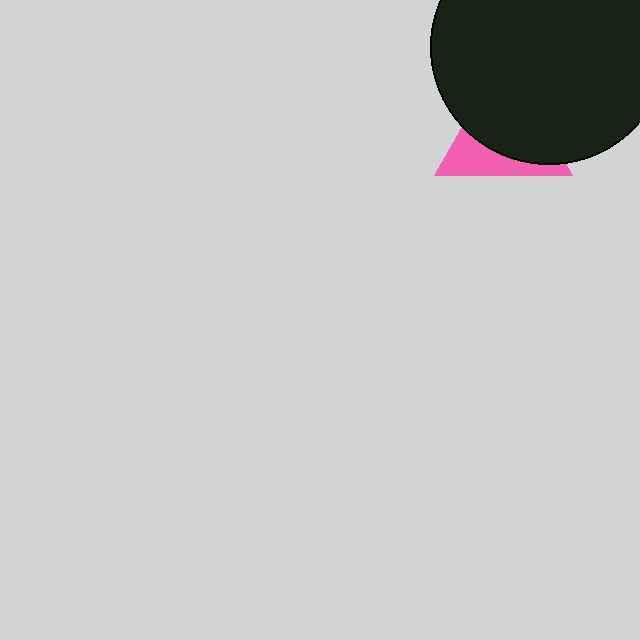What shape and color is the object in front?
The object in front is a black circle.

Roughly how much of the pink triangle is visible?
A small part of it is visible (roughly 34%).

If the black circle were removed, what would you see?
You would see the complete pink triangle.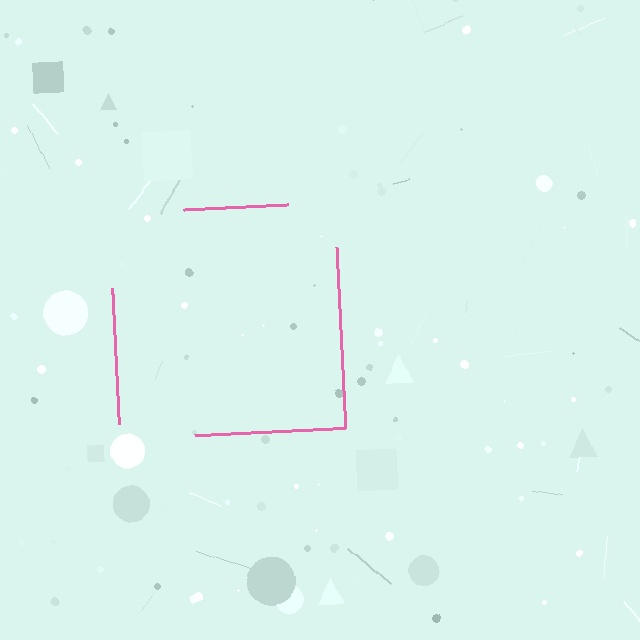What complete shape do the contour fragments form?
The contour fragments form a square.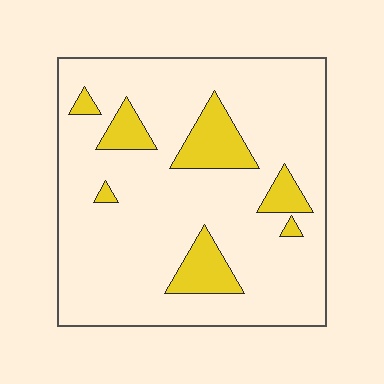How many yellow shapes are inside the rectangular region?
7.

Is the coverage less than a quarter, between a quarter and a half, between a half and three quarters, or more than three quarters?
Less than a quarter.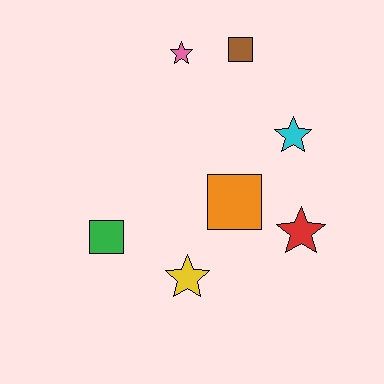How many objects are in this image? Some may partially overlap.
There are 7 objects.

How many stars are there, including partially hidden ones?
There are 4 stars.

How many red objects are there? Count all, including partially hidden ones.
There is 1 red object.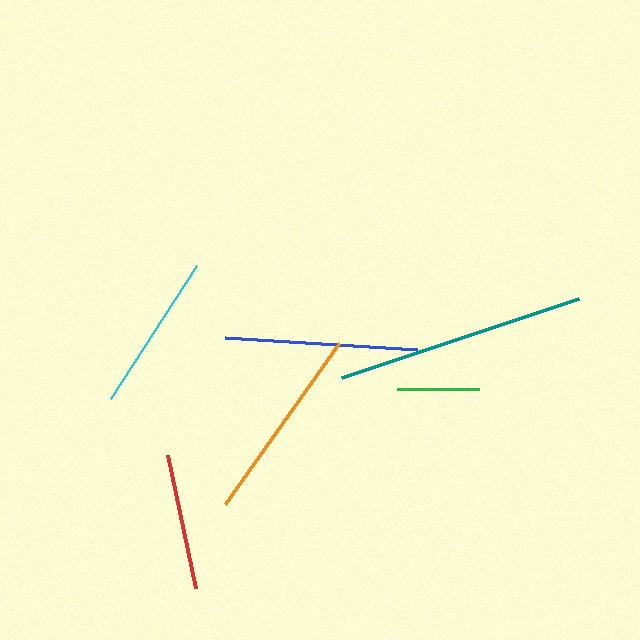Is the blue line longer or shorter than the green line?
The blue line is longer than the green line.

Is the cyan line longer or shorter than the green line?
The cyan line is longer than the green line.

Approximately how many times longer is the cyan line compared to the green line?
The cyan line is approximately 1.9 times the length of the green line.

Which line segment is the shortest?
The green line is the shortest at approximately 82 pixels.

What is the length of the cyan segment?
The cyan segment is approximately 159 pixels long.